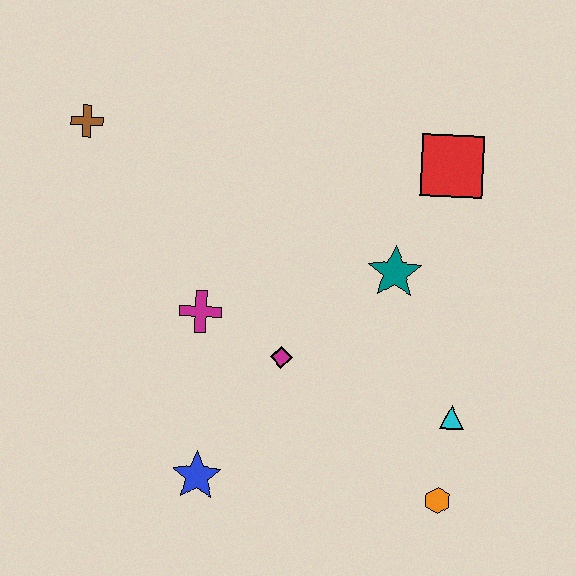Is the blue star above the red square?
No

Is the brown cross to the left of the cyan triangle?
Yes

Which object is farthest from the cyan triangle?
The brown cross is farthest from the cyan triangle.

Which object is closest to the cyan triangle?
The orange hexagon is closest to the cyan triangle.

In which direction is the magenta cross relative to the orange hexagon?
The magenta cross is to the left of the orange hexagon.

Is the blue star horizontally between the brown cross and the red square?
Yes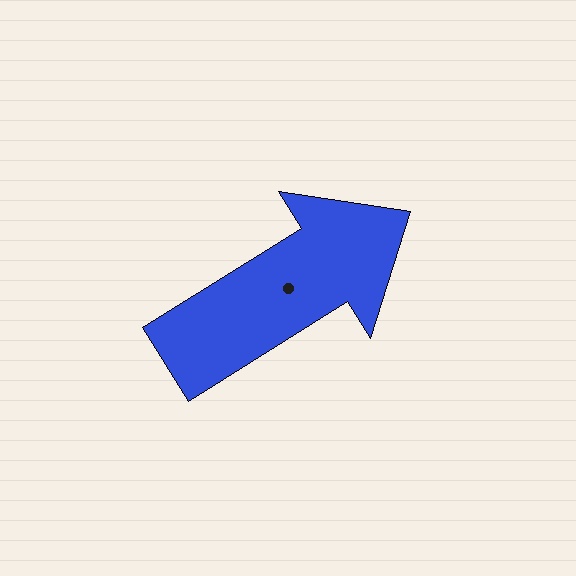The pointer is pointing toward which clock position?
Roughly 2 o'clock.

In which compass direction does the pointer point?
Northeast.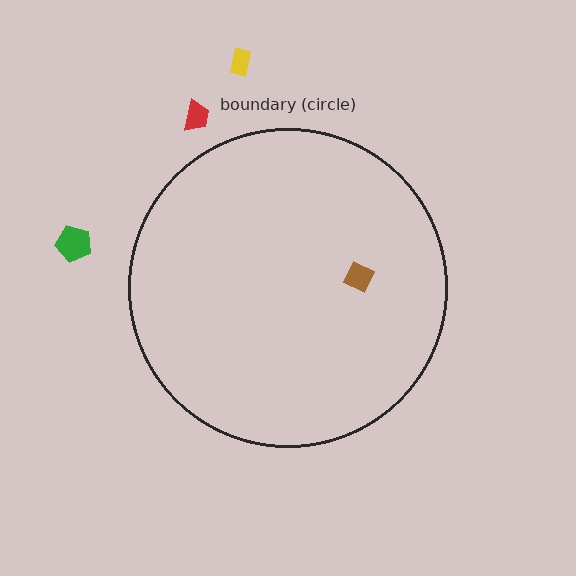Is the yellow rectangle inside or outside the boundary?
Outside.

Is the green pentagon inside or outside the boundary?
Outside.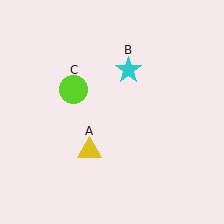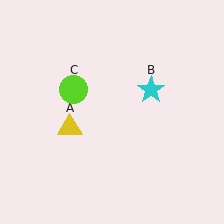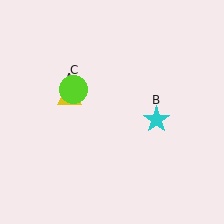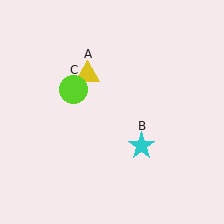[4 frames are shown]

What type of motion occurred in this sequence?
The yellow triangle (object A), cyan star (object B) rotated clockwise around the center of the scene.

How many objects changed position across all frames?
2 objects changed position: yellow triangle (object A), cyan star (object B).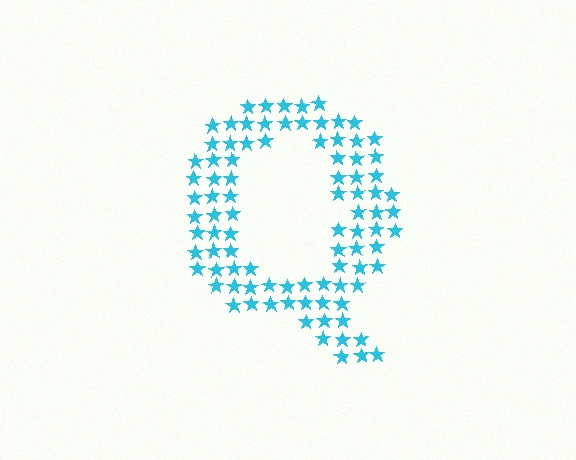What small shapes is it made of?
It is made of small stars.